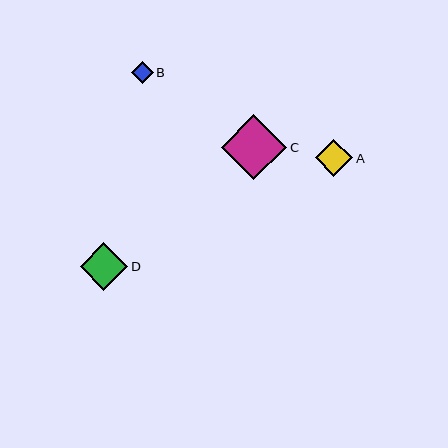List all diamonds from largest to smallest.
From largest to smallest: C, D, A, B.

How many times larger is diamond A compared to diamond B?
Diamond A is approximately 1.7 times the size of diamond B.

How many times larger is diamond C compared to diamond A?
Diamond C is approximately 1.7 times the size of diamond A.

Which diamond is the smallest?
Diamond B is the smallest with a size of approximately 22 pixels.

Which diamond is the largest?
Diamond C is the largest with a size of approximately 65 pixels.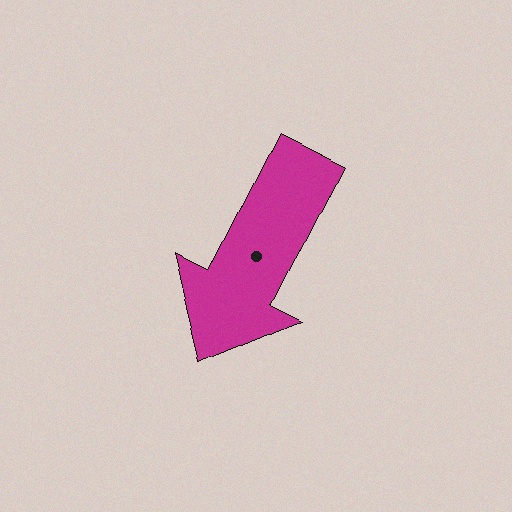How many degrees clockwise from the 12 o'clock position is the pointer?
Approximately 207 degrees.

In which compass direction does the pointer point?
Southwest.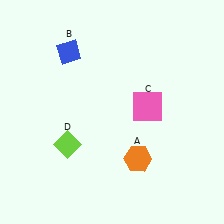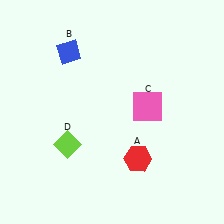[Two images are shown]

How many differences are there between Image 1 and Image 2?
There is 1 difference between the two images.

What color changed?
The hexagon (A) changed from orange in Image 1 to red in Image 2.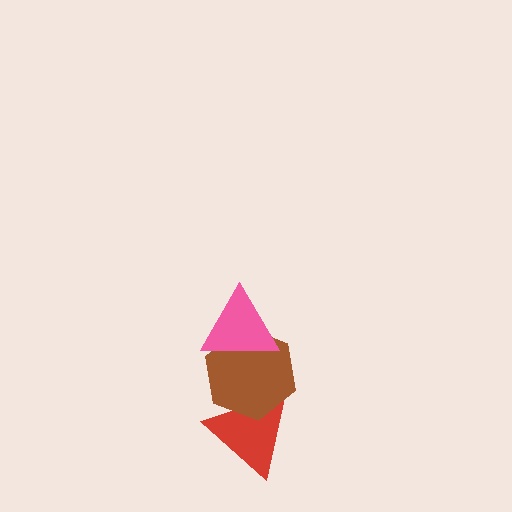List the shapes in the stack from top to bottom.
From top to bottom: the pink triangle, the brown hexagon, the red triangle.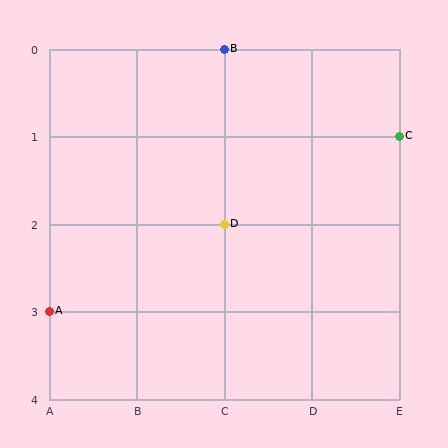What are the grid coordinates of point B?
Point B is at grid coordinates (C, 0).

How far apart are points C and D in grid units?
Points C and D are 2 columns and 1 row apart (about 2.2 grid units diagonally).